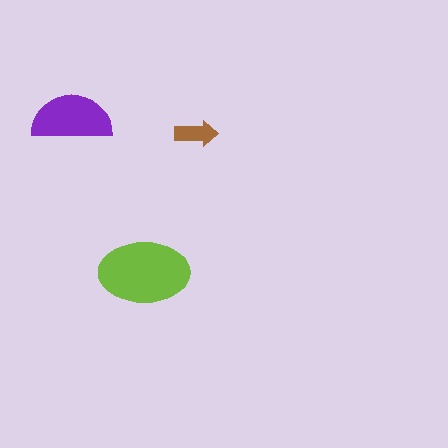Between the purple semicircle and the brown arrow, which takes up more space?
The purple semicircle.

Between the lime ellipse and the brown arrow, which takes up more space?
The lime ellipse.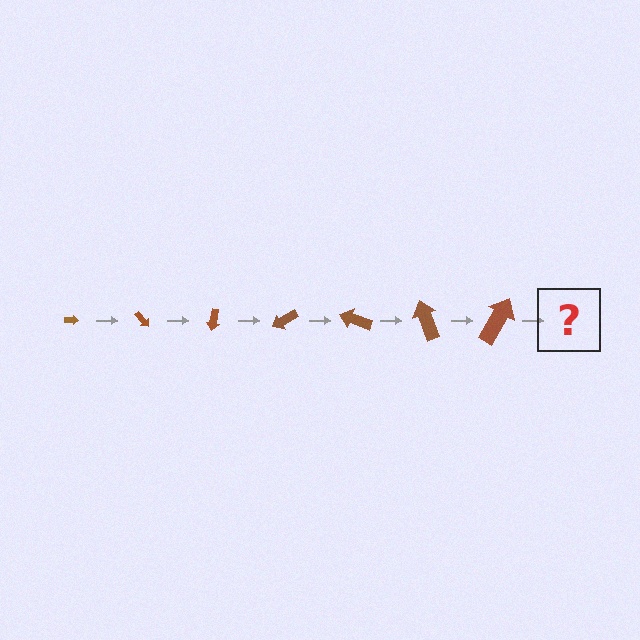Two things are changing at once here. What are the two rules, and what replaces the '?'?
The two rules are that the arrow grows larger each step and it rotates 50 degrees each step. The '?' should be an arrow, larger than the previous one and rotated 350 degrees from the start.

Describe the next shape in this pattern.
It should be an arrow, larger than the previous one and rotated 350 degrees from the start.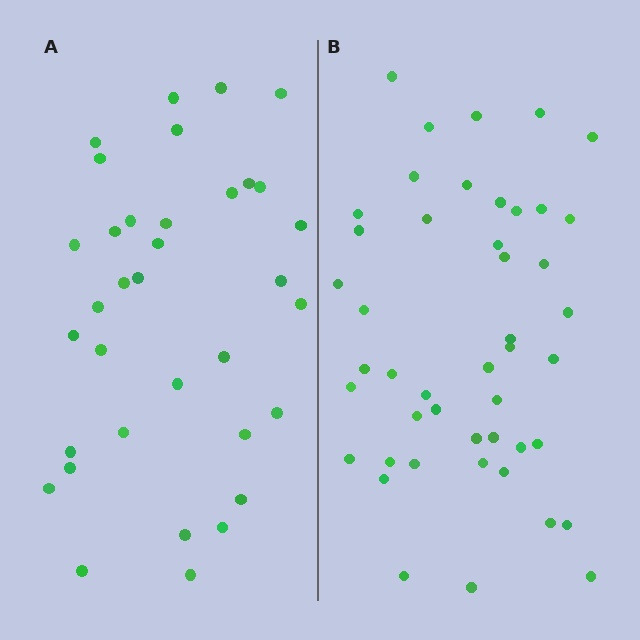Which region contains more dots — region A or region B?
Region B (the right region) has more dots.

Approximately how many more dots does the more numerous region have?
Region B has roughly 12 or so more dots than region A.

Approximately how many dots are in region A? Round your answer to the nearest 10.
About 40 dots. (The exact count is 35, which rounds to 40.)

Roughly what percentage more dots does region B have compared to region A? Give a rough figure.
About 30% more.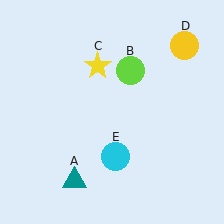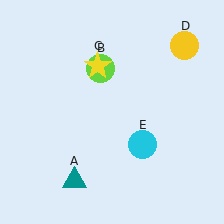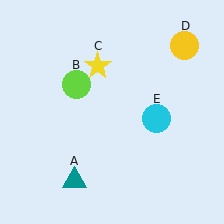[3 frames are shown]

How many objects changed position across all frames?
2 objects changed position: lime circle (object B), cyan circle (object E).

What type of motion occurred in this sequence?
The lime circle (object B), cyan circle (object E) rotated counterclockwise around the center of the scene.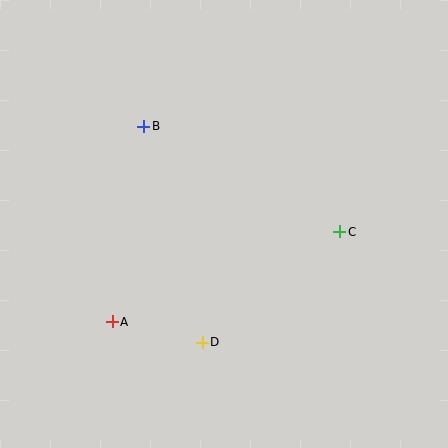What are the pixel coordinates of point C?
Point C is at (340, 232).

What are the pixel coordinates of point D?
Point D is at (202, 342).